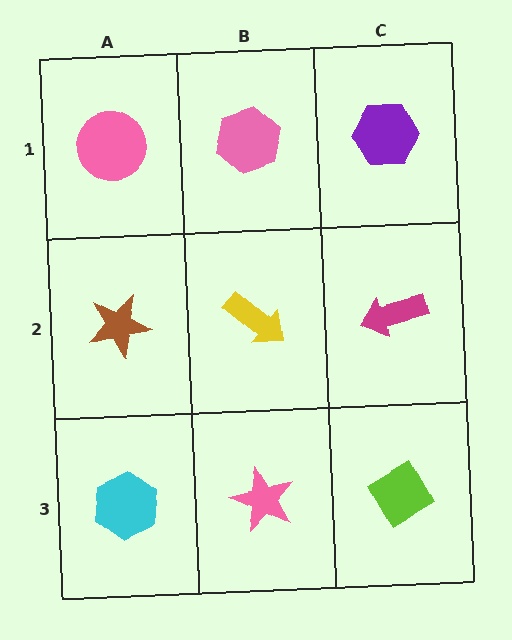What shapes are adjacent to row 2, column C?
A purple hexagon (row 1, column C), a lime diamond (row 3, column C), a yellow arrow (row 2, column B).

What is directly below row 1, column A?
A brown star.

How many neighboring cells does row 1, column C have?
2.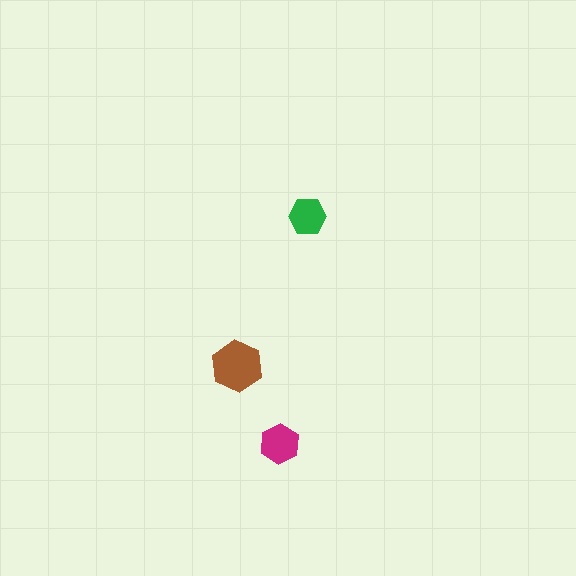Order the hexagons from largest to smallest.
the brown one, the magenta one, the green one.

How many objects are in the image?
There are 3 objects in the image.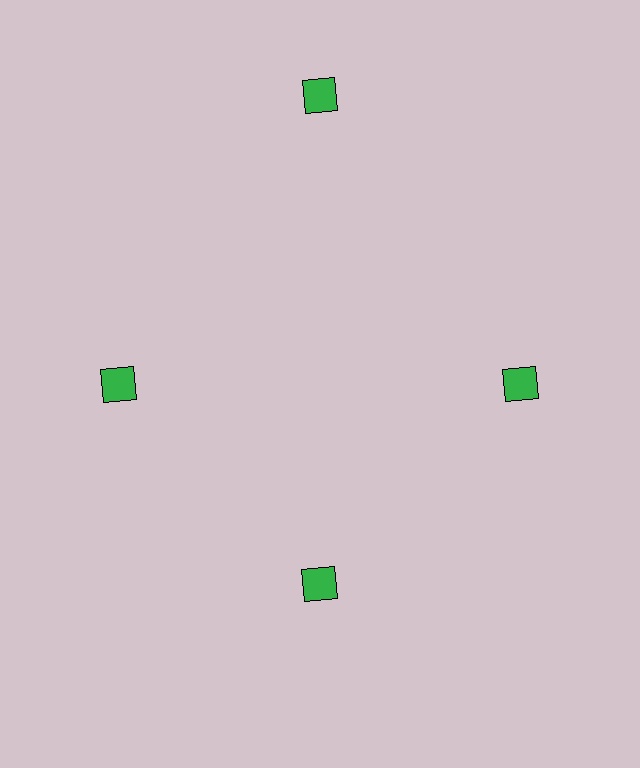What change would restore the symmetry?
The symmetry would be restored by moving it inward, back onto the ring so that all 4 diamonds sit at equal angles and equal distance from the center.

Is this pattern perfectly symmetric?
No. The 4 green diamonds are arranged in a ring, but one element near the 12 o'clock position is pushed outward from the center, breaking the 4-fold rotational symmetry.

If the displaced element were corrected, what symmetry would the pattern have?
It would have 4-fold rotational symmetry — the pattern would map onto itself every 90 degrees.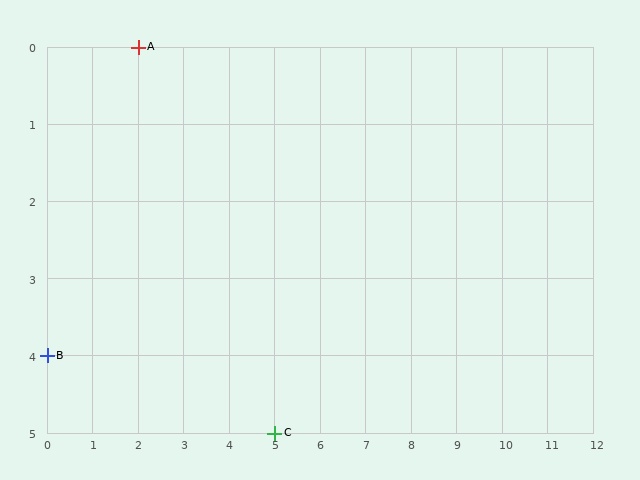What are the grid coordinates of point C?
Point C is at grid coordinates (5, 5).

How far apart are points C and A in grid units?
Points C and A are 3 columns and 5 rows apart (about 5.8 grid units diagonally).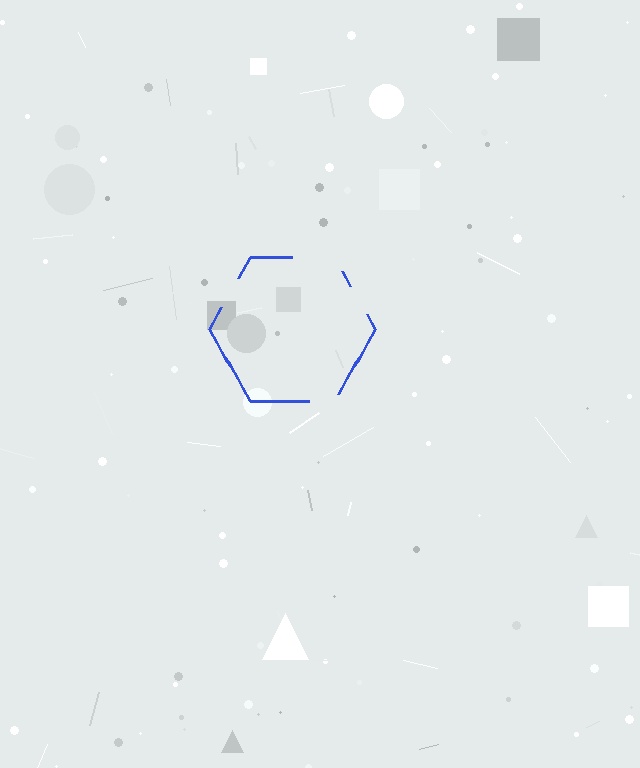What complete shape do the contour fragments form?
The contour fragments form a hexagon.